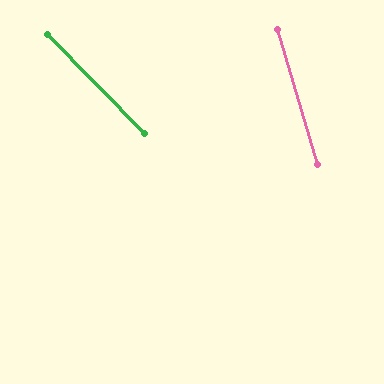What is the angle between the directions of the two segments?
Approximately 28 degrees.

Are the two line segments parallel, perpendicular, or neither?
Neither parallel nor perpendicular — they differ by about 28°.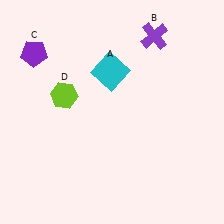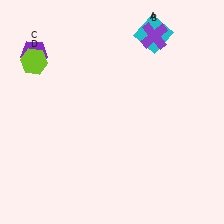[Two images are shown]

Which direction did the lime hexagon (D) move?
The lime hexagon (D) moved up.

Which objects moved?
The objects that moved are: the cyan square (A), the lime hexagon (D).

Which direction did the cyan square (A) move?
The cyan square (A) moved right.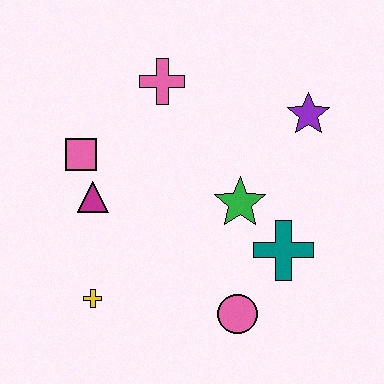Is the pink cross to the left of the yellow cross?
No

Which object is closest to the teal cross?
The green star is closest to the teal cross.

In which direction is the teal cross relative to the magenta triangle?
The teal cross is to the right of the magenta triangle.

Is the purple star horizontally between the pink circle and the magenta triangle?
No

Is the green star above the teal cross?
Yes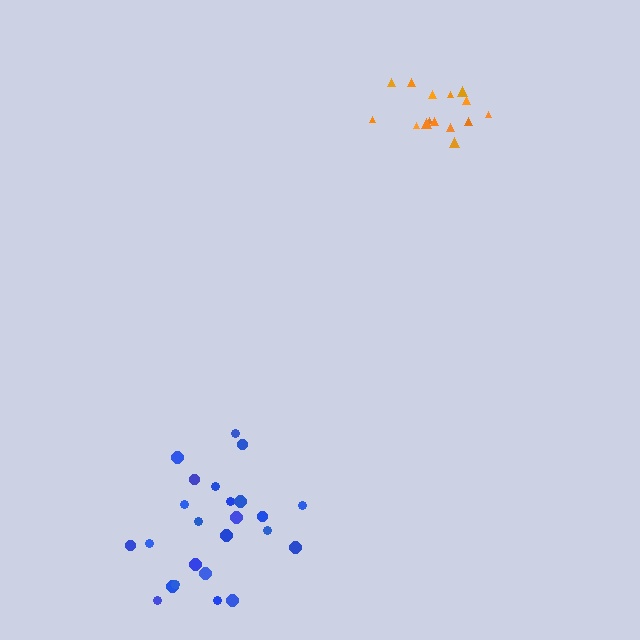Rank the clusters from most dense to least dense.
orange, blue.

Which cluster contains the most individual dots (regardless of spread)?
Blue (24).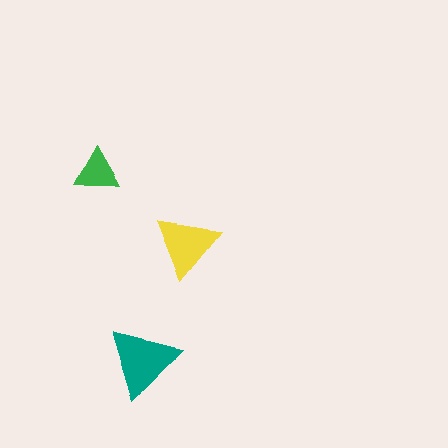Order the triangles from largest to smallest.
the teal one, the yellow one, the green one.